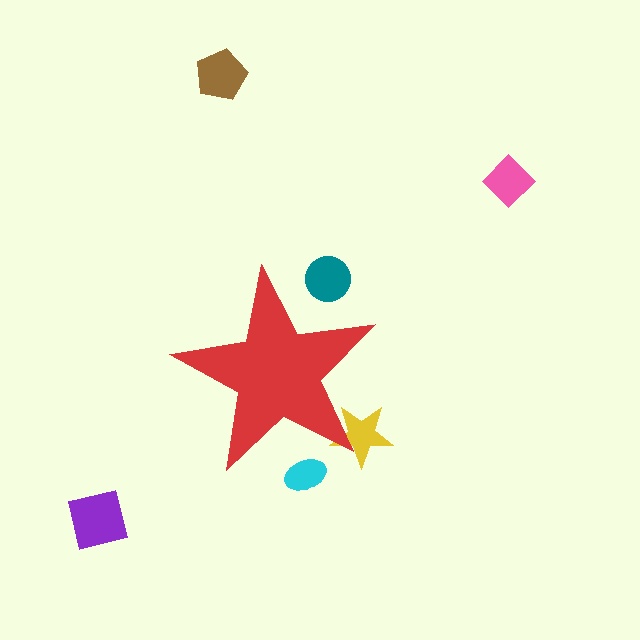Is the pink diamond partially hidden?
No, the pink diamond is fully visible.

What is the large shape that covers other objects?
A red star.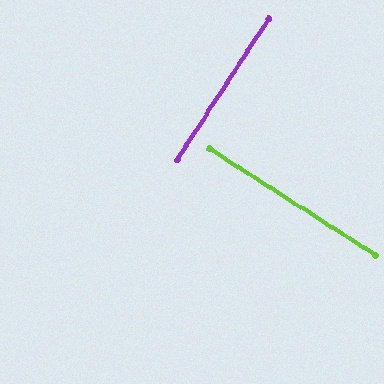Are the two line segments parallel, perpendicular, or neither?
Perpendicular — they meet at approximately 89°.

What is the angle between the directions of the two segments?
Approximately 89 degrees.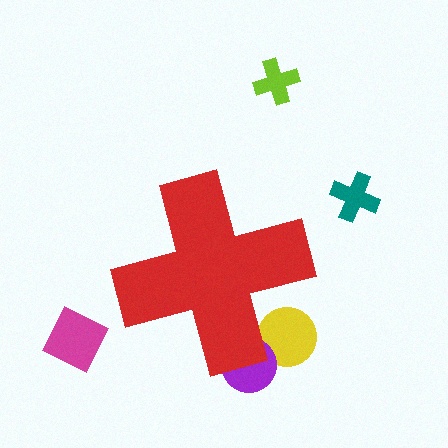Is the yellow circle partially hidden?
Yes, the yellow circle is partially hidden behind the red cross.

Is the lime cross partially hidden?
No, the lime cross is fully visible.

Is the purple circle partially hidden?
Yes, the purple circle is partially hidden behind the red cross.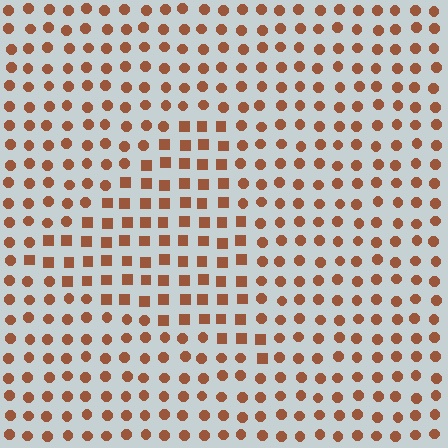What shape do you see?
I see a triangle.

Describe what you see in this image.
The image is filled with small brown elements arranged in a uniform grid. A triangle-shaped region contains squares, while the surrounding area contains circles. The boundary is defined purely by the change in element shape.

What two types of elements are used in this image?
The image uses squares inside the triangle region and circles outside it.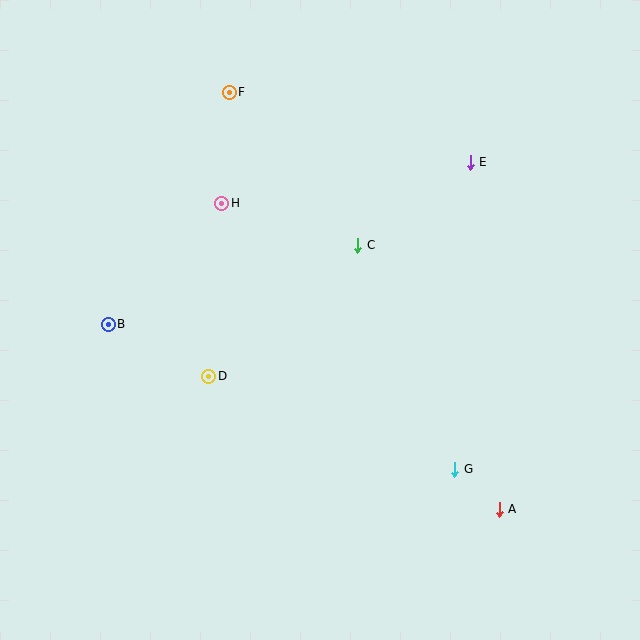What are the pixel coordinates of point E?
Point E is at (470, 162).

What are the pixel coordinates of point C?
Point C is at (358, 245).